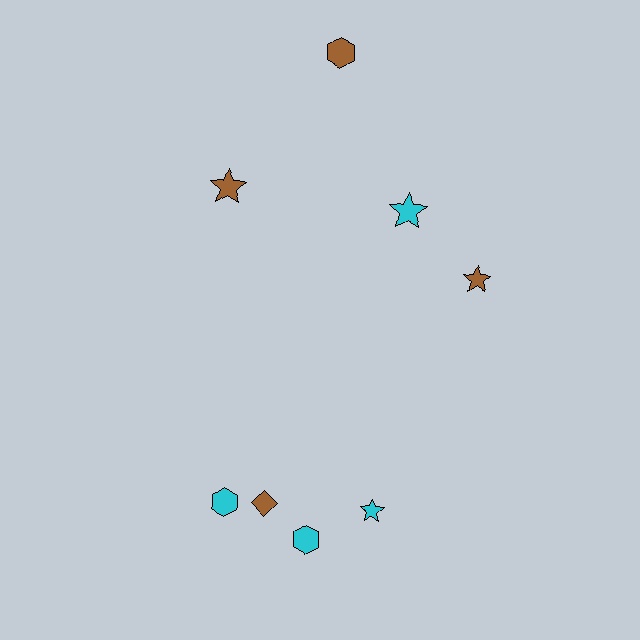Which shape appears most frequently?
Star, with 4 objects.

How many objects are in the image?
There are 8 objects.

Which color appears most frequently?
Cyan, with 4 objects.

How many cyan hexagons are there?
There are 2 cyan hexagons.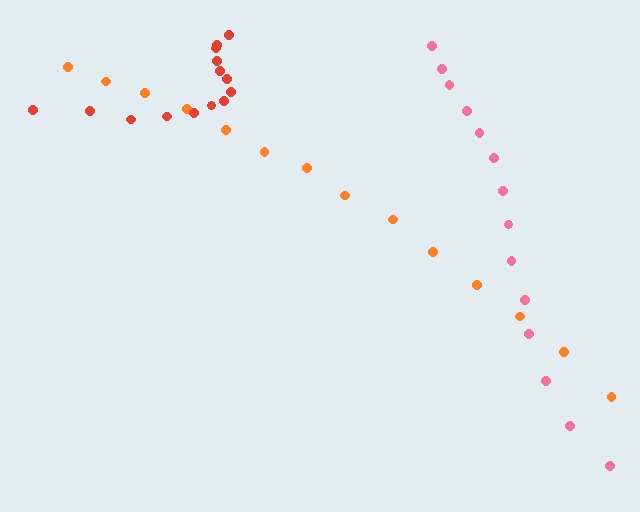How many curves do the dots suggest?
There are 3 distinct paths.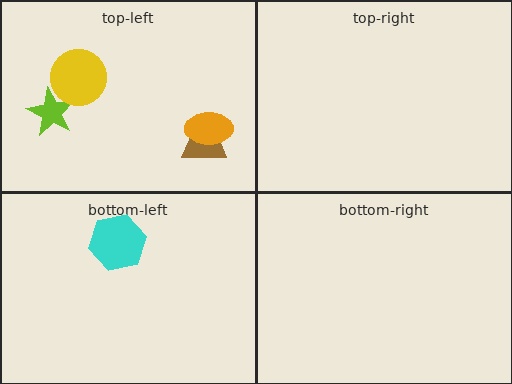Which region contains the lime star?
The top-left region.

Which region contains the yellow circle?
The top-left region.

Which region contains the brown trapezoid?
The top-left region.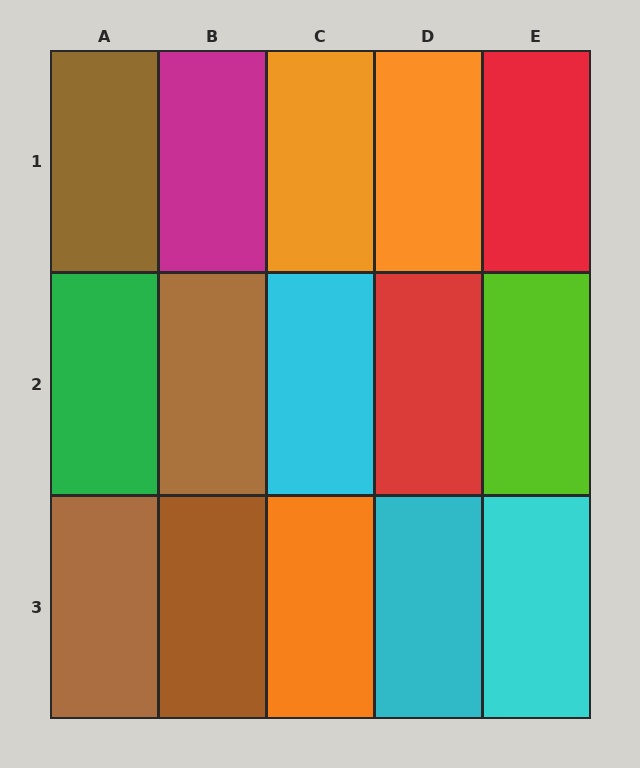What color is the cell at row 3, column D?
Cyan.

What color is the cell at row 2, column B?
Brown.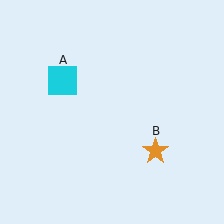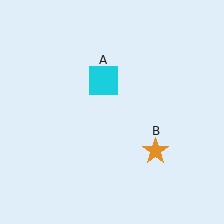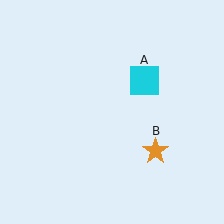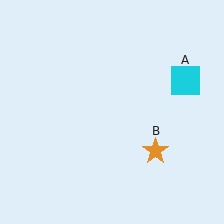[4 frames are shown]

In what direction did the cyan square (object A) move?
The cyan square (object A) moved right.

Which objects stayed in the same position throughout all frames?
Orange star (object B) remained stationary.